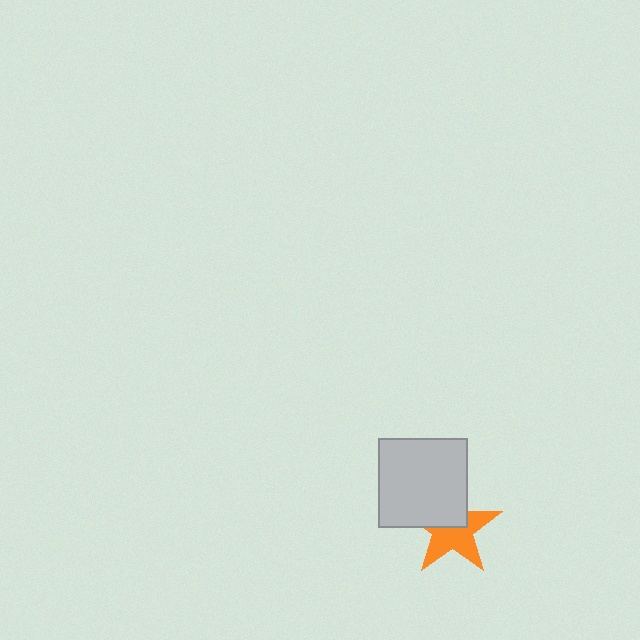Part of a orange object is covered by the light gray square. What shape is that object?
It is a star.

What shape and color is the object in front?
The object in front is a light gray square.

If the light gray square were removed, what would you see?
You would see the complete orange star.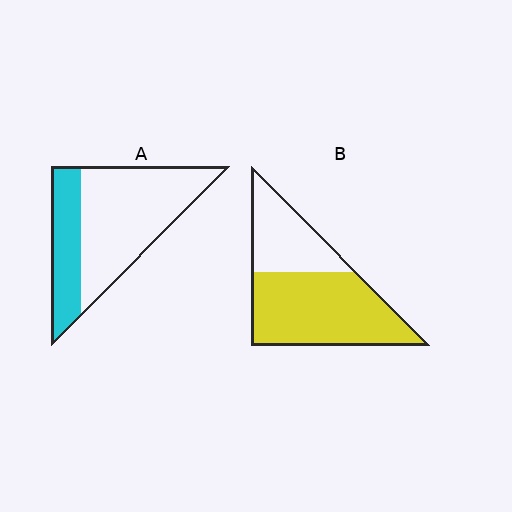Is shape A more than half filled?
No.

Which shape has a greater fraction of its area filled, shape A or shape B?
Shape B.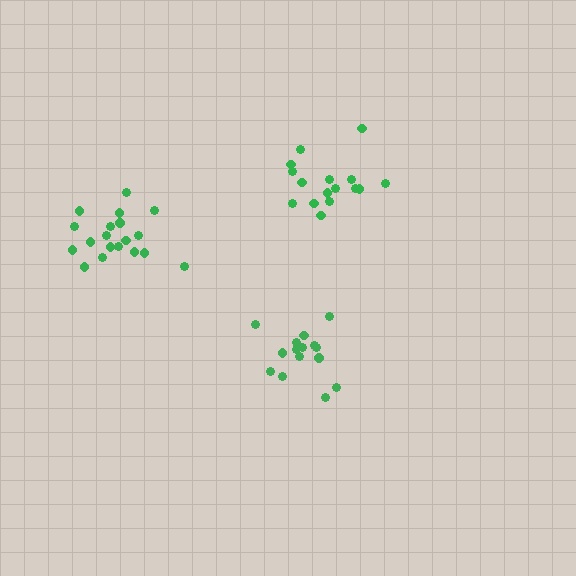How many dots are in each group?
Group 1: 15 dots, Group 2: 16 dots, Group 3: 19 dots (50 total).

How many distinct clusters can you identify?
There are 3 distinct clusters.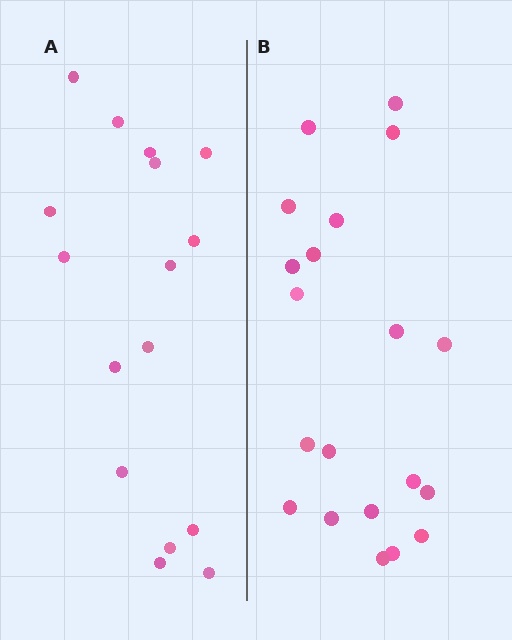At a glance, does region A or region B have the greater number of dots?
Region B (the right region) has more dots.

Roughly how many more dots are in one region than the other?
Region B has about 4 more dots than region A.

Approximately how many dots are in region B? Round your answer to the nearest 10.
About 20 dots.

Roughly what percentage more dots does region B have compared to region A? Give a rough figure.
About 25% more.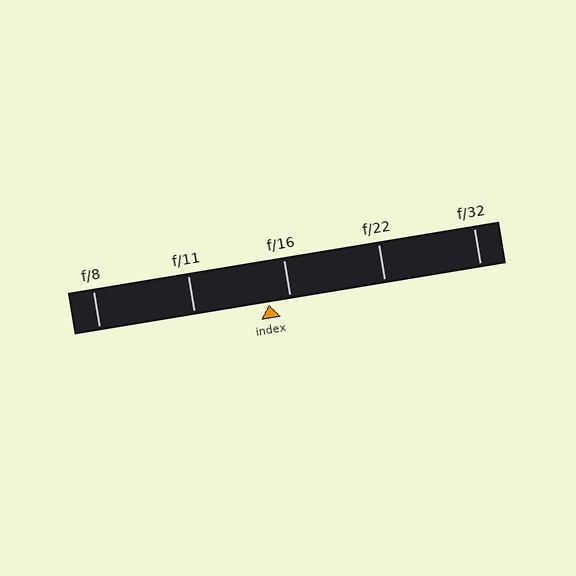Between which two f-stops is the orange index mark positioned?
The index mark is between f/11 and f/16.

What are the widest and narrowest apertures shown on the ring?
The widest aperture shown is f/8 and the narrowest is f/32.